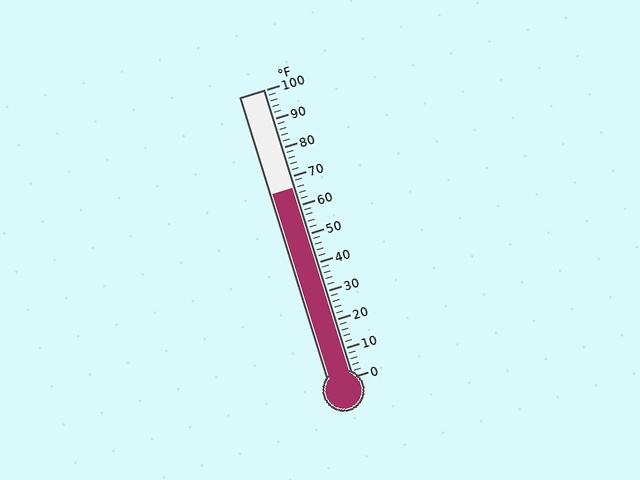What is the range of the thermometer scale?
The thermometer scale ranges from 0°F to 100°F.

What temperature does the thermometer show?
The thermometer shows approximately 66°F.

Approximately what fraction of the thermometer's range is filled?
The thermometer is filled to approximately 65% of its range.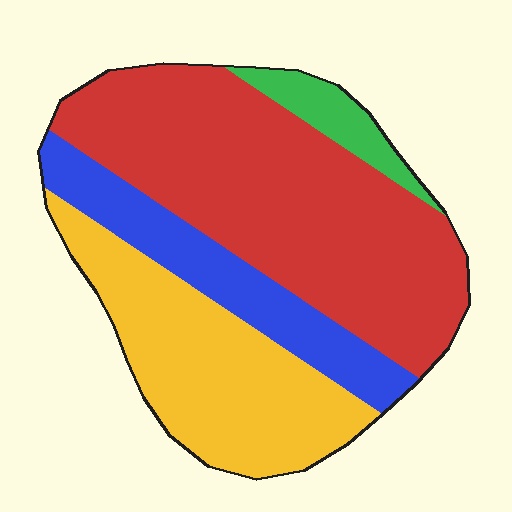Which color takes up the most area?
Red, at roughly 50%.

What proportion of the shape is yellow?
Yellow covers around 30% of the shape.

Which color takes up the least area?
Green, at roughly 5%.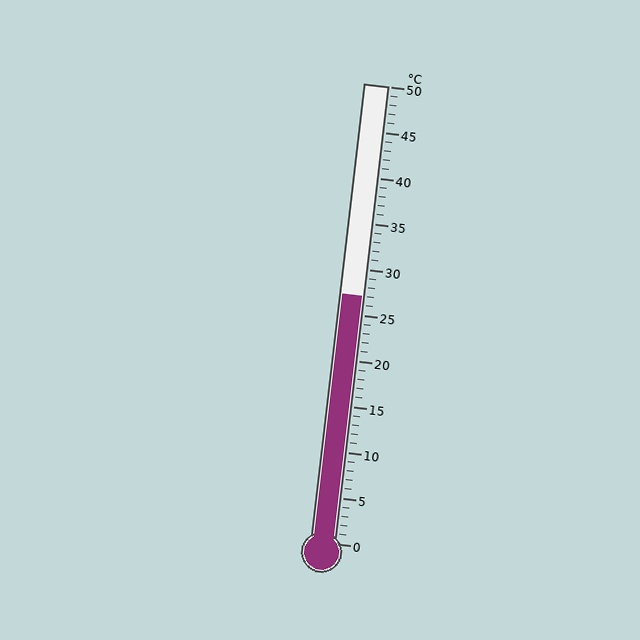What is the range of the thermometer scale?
The thermometer scale ranges from 0°C to 50°C.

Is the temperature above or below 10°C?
The temperature is above 10°C.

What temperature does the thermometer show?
The thermometer shows approximately 27°C.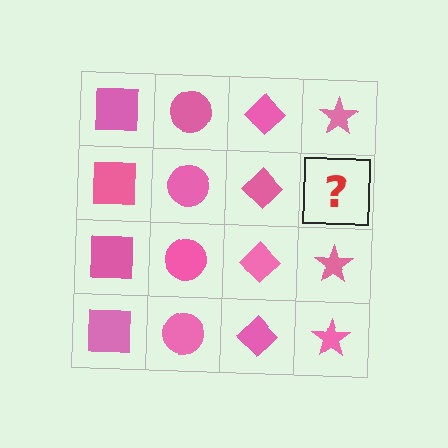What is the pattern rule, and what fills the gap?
The rule is that each column has a consistent shape. The gap should be filled with a pink star.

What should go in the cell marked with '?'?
The missing cell should contain a pink star.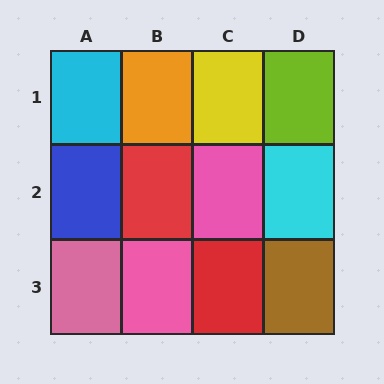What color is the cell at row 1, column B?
Orange.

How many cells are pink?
3 cells are pink.